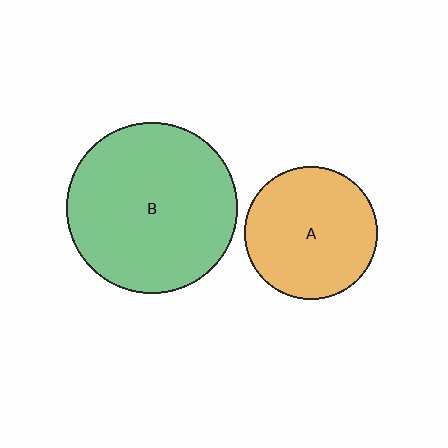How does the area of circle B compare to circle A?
Approximately 1.7 times.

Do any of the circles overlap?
No, none of the circles overlap.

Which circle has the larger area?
Circle B (green).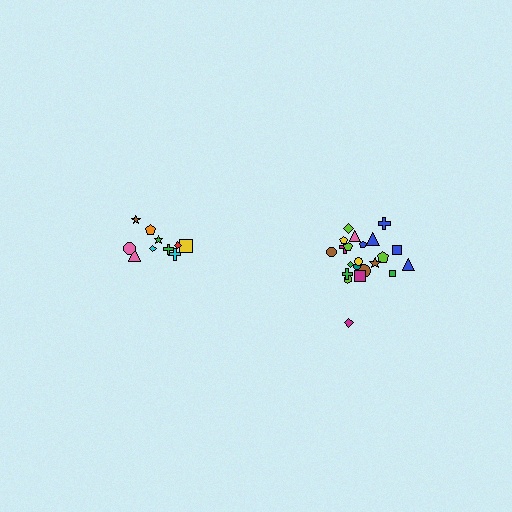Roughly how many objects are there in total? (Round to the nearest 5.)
Roughly 30 objects in total.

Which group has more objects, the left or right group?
The right group.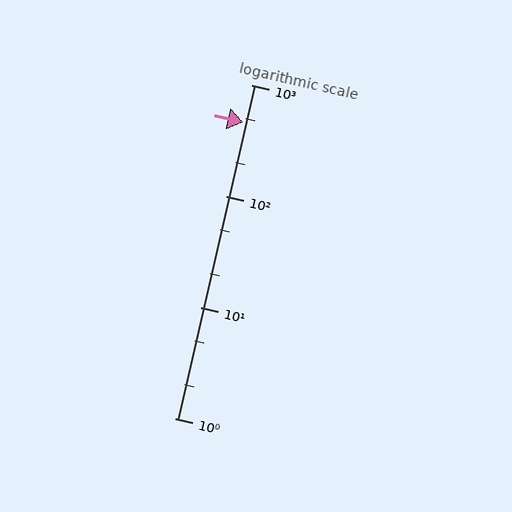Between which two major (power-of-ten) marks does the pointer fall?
The pointer is between 100 and 1000.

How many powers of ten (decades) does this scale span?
The scale spans 3 decades, from 1 to 1000.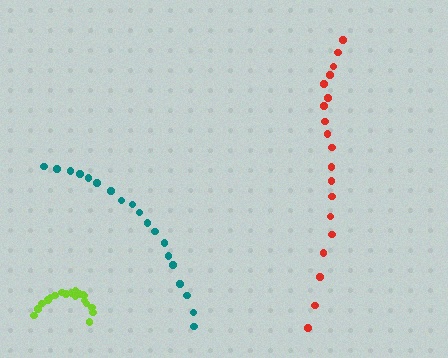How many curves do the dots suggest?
There are 3 distinct paths.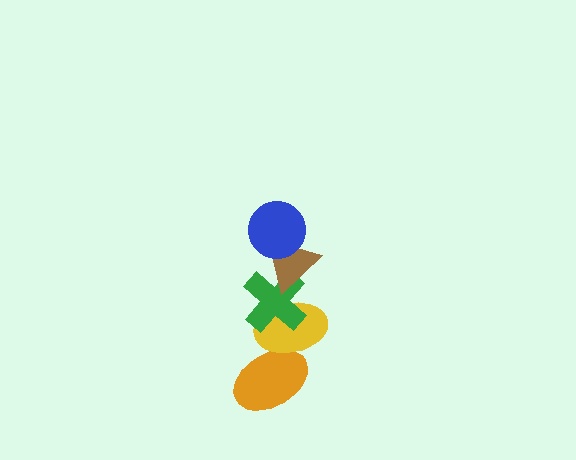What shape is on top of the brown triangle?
The blue circle is on top of the brown triangle.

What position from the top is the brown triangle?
The brown triangle is 2nd from the top.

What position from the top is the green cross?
The green cross is 3rd from the top.